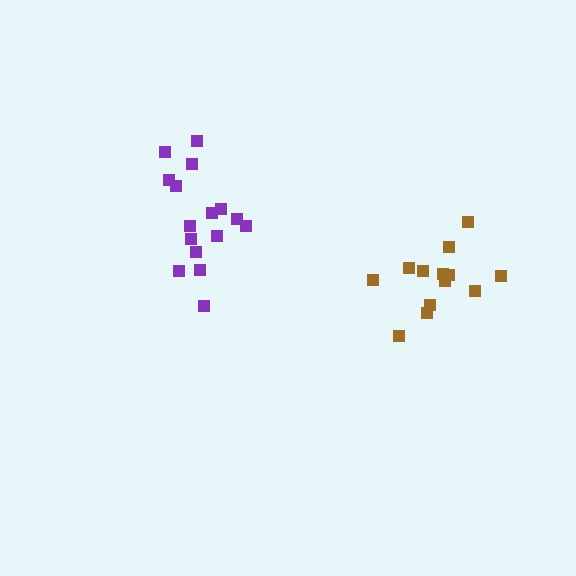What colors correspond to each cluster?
The clusters are colored: brown, purple.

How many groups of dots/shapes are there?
There are 2 groups.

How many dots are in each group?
Group 1: 13 dots, Group 2: 16 dots (29 total).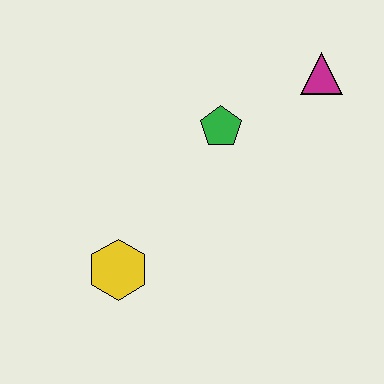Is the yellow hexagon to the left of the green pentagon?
Yes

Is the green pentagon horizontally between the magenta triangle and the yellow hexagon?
Yes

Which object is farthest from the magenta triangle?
The yellow hexagon is farthest from the magenta triangle.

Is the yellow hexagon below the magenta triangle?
Yes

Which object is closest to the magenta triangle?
The green pentagon is closest to the magenta triangle.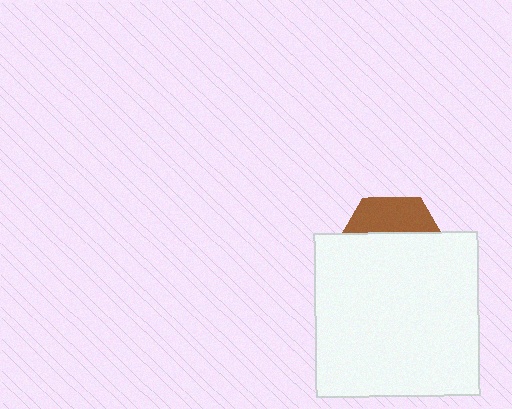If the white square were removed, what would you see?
You would see the complete brown hexagon.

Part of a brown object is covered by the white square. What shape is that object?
It is a hexagon.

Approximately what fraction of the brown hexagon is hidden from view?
Roughly 70% of the brown hexagon is hidden behind the white square.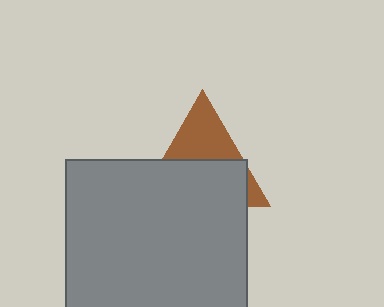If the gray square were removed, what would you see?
You would see the complete brown triangle.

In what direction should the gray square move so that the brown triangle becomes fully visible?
The gray square should move down. That is the shortest direction to clear the overlap and leave the brown triangle fully visible.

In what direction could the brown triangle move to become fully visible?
The brown triangle could move up. That would shift it out from behind the gray square entirely.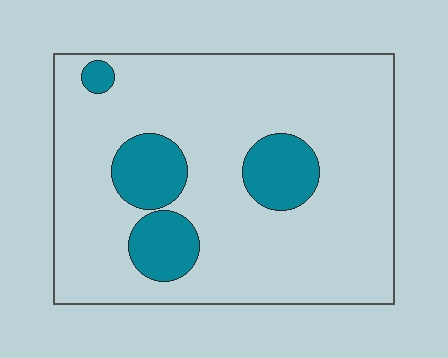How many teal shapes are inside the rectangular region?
4.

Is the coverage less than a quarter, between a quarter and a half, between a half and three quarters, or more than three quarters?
Less than a quarter.